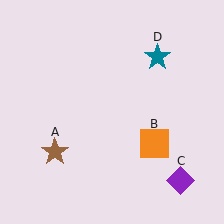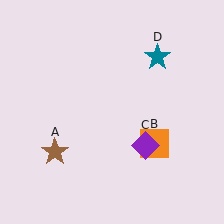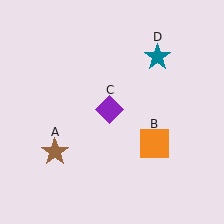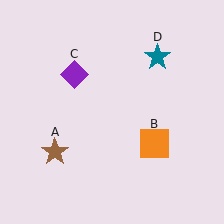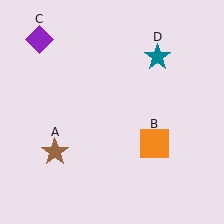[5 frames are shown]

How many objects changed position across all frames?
1 object changed position: purple diamond (object C).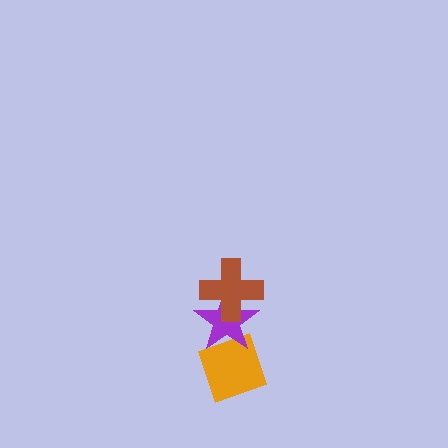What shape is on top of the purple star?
The brown cross is on top of the purple star.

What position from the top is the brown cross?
The brown cross is 1st from the top.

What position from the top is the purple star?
The purple star is 2nd from the top.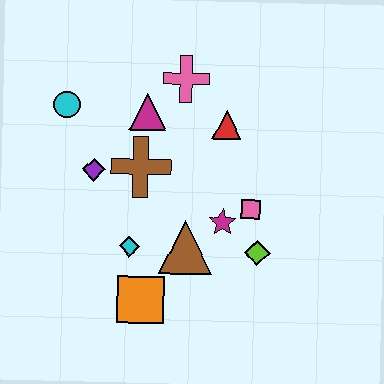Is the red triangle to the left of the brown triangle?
No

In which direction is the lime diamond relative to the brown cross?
The lime diamond is to the right of the brown cross.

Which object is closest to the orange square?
The cyan diamond is closest to the orange square.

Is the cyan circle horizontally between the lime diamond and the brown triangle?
No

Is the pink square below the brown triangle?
No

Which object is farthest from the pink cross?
The orange square is farthest from the pink cross.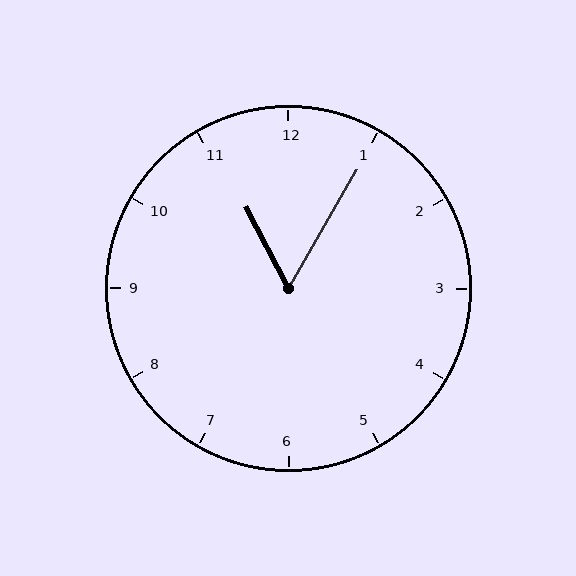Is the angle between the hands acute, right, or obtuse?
It is acute.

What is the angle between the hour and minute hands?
Approximately 58 degrees.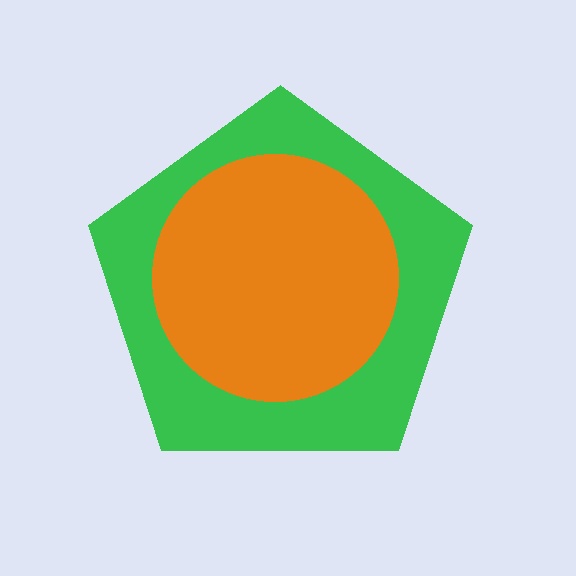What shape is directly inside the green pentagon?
The orange circle.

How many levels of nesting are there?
2.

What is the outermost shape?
The green pentagon.